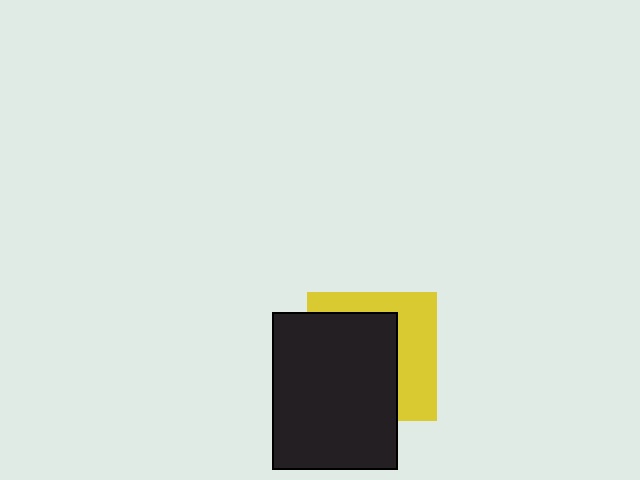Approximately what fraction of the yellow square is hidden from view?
Roughly 59% of the yellow square is hidden behind the black rectangle.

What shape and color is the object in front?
The object in front is a black rectangle.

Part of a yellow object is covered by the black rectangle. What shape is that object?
It is a square.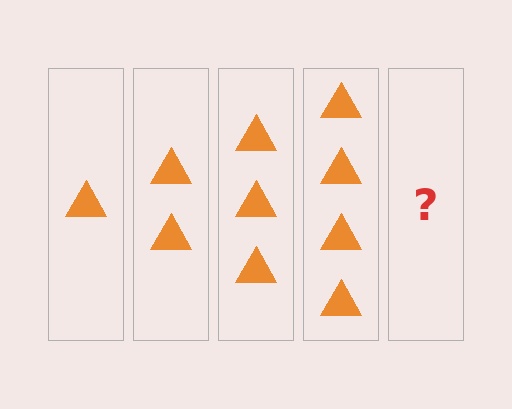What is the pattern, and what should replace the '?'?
The pattern is that each step adds one more triangle. The '?' should be 5 triangles.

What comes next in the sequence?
The next element should be 5 triangles.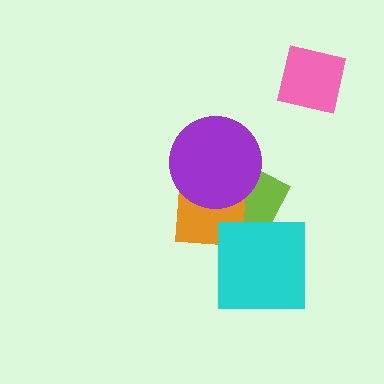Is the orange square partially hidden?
Yes, it is partially covered by another shape.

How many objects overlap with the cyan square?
1 object overlaps with the cyan square.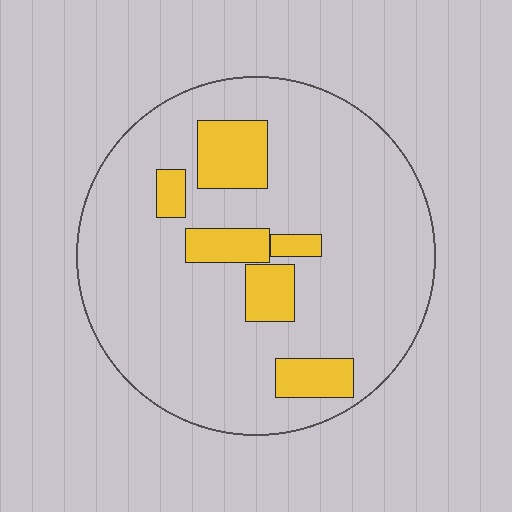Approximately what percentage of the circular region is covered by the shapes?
Approximately 15%.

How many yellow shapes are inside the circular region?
6.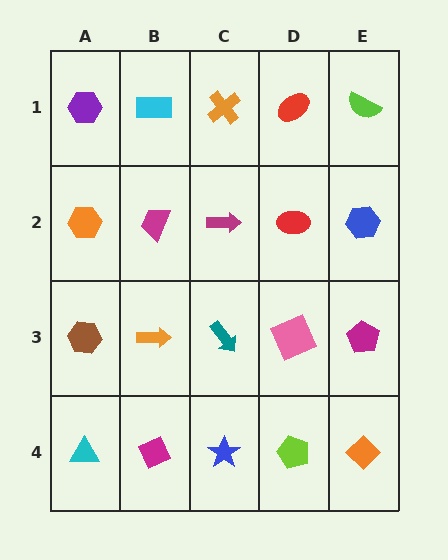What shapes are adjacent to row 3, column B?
A magenta trapezoid (row 2, column B), a magenta diamond (row 4, column B), a brown hexagon (row 3, column A), a teal arrow (row 3, column C).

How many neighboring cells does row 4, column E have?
2.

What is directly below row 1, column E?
A blue hexagon.